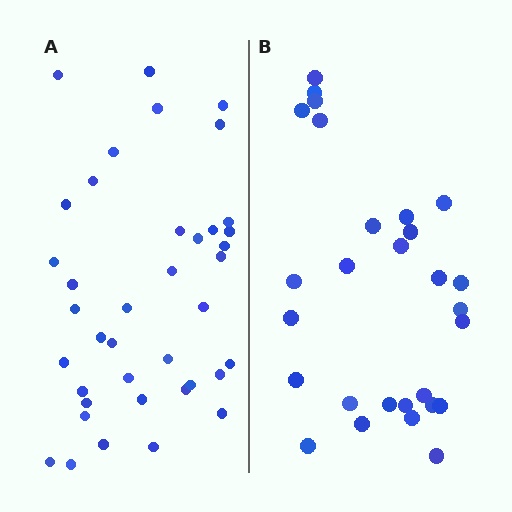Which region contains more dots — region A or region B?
Region A (the left region) has more dots.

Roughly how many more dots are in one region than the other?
Region A has roughly 12 or so more dots than region B.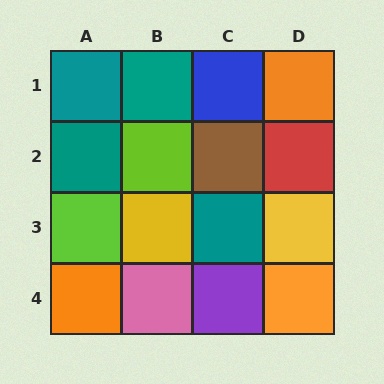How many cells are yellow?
2 cells are yellow.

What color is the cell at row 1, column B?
Teal.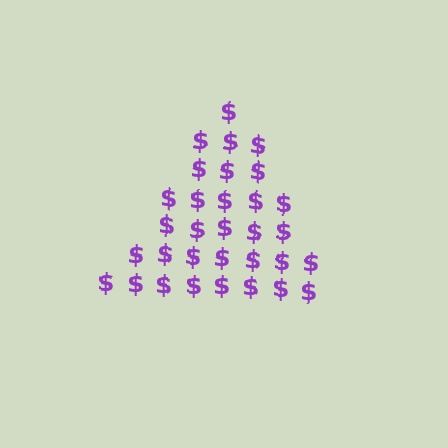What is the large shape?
The large shape is a triangle.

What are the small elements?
The small elements are dollar signs.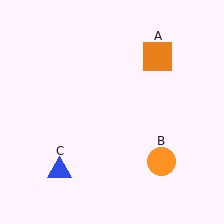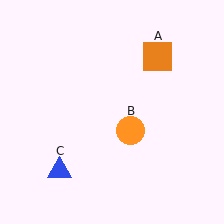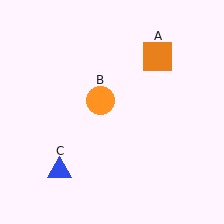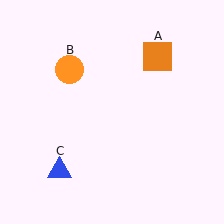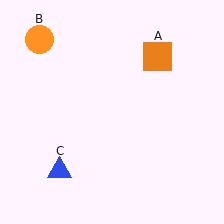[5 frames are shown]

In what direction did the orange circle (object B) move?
The orange circle (object B) moved up and to the left.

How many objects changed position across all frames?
1 object changed position: orange circle (object B).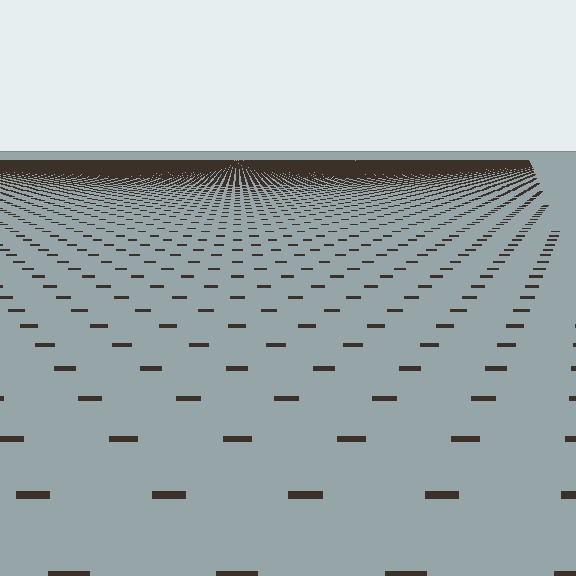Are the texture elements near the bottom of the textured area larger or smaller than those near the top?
Larger. Near the bottom, elements are closer to the viewer and appear at a bigger on-screen size.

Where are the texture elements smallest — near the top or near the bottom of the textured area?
Near the top.